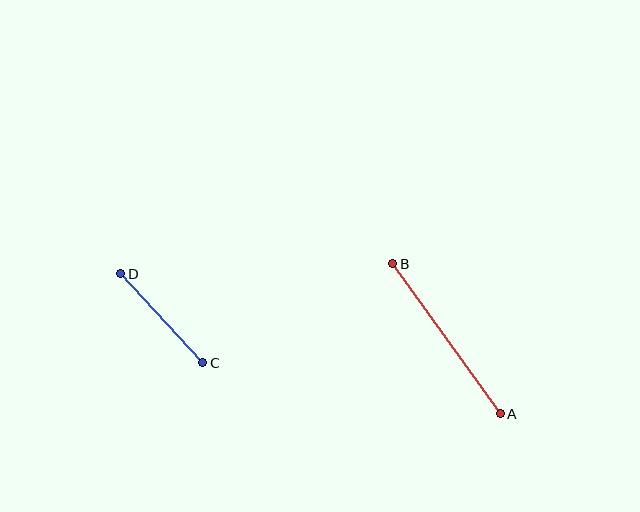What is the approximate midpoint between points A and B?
The midpoint is at approximately (447, 339) pixels.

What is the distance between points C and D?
The distance is approximately 121 pixels.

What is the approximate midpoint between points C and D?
The midpoint is at approximately (162, 318) pixels.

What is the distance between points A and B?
The distance is approximately 184 pixels.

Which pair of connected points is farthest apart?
Points A and B are farthest apart.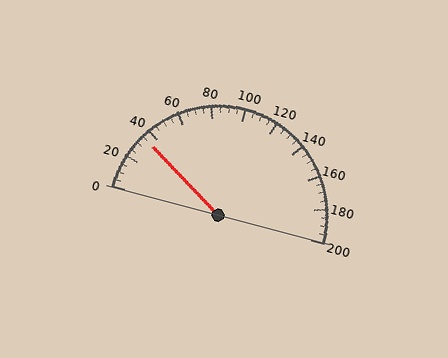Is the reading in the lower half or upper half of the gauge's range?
The reading is in the lower half of the range (0 to 200).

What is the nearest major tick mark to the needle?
The nearest major tick mark is 40.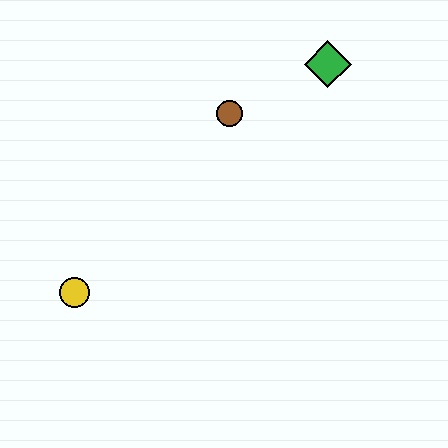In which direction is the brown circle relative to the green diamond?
The brown circle is to the left of the green diamond.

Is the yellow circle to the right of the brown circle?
No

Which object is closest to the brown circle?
The green diamond is closest to the brown circle.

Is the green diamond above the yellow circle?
Yes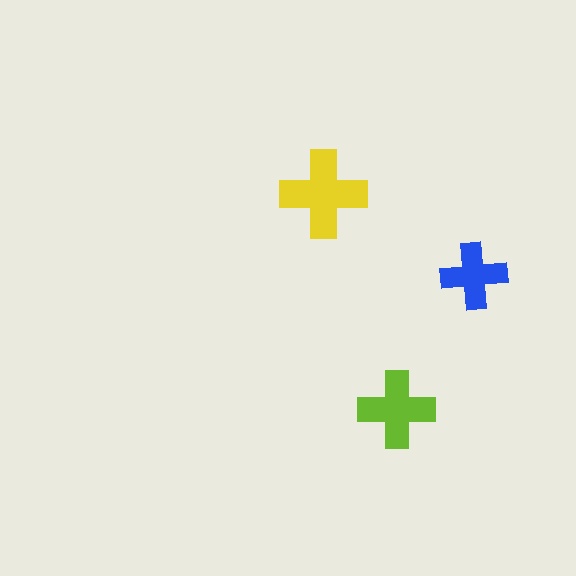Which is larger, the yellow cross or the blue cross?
The yellow one.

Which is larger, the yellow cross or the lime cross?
The yellow one.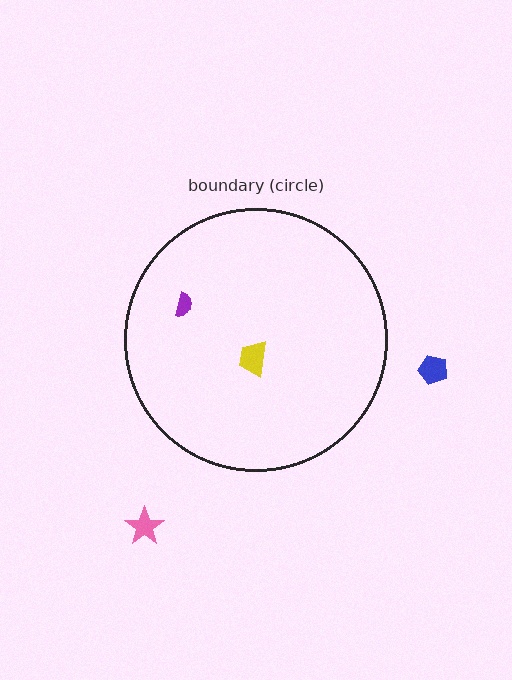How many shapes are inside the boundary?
2 inside, 2 outside.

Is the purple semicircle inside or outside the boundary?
Inside.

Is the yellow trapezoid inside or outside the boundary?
Inside.